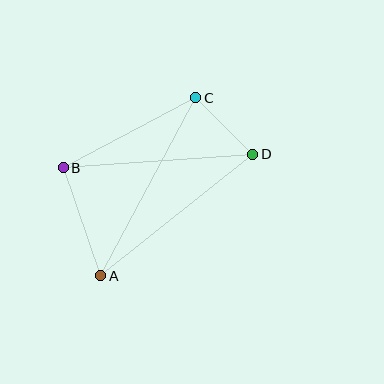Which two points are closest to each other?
Points C and D are closest to each other.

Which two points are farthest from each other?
Points A and C are farthest from each other.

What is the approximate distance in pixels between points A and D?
The distance between A and D is approximately 195 pixels.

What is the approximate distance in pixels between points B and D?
The distance between B and D is approximately 190 pixels.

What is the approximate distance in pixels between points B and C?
The distance between B and C is approximately 150 pixels.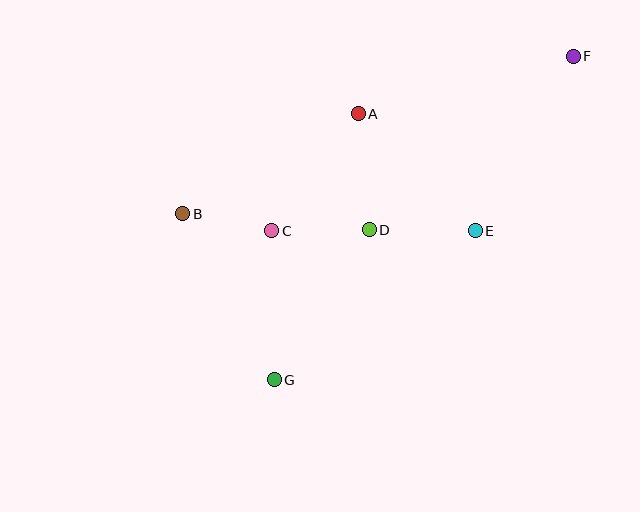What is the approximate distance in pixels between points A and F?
The distance between A and F is approximately 223 pixels.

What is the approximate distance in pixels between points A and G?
The distance between A and G is approximately 279 pixels.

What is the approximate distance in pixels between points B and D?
The distance between B and D is approximately 187 pixels.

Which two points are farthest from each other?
Points F and G are farthest from each other.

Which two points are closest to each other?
Points B and C are closest to each other.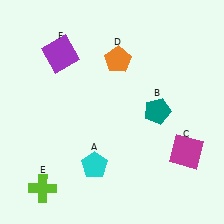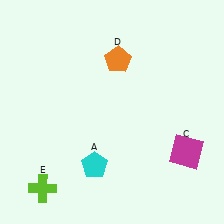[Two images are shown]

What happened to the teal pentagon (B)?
The teal pentagon (B) was removed in Image 2. It was in the top-right area of Image 1.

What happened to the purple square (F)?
The purple square (F) was removed in Image 2. It was in the top-left area of Image 1.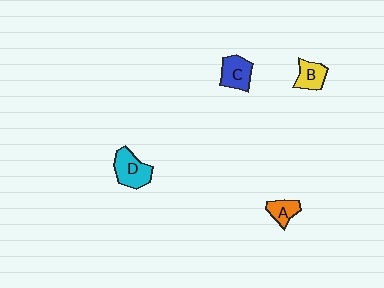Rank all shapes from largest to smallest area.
From largest to smallest: D (cyan), C (blue), B (yellow), A (orange).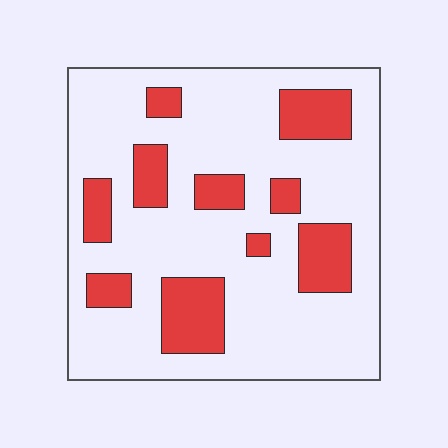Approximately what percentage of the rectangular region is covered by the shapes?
Approximately 25%.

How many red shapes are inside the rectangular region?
10.